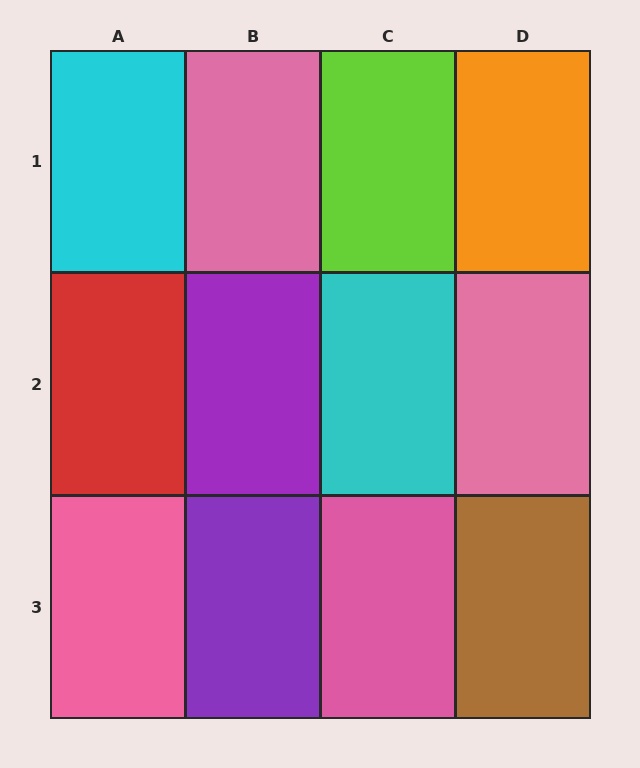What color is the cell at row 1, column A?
Cyan.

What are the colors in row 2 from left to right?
Red, purple, cyan, pink.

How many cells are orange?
1 cell is orange.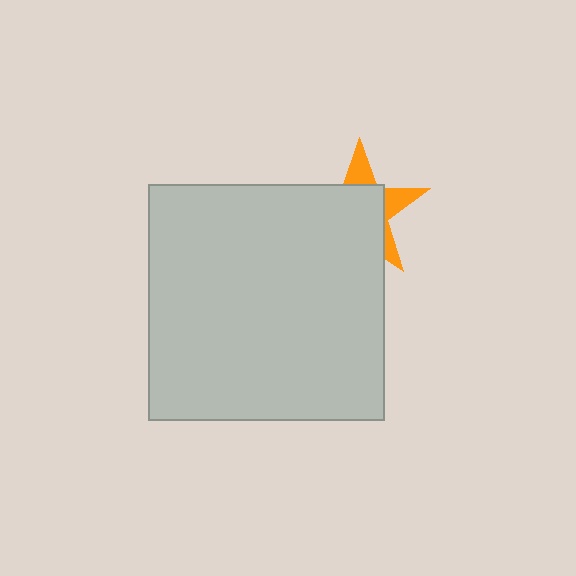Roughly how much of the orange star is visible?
A small part of it is visible (roughly 30%).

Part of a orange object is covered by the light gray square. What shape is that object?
It is a star.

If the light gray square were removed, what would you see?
You would see the complete orange star.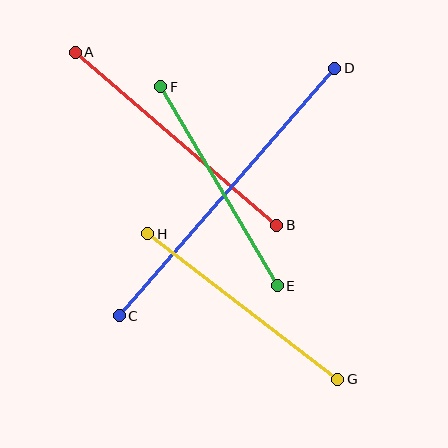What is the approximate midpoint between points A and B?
The midpoint is at approximately (176, 139) pixels.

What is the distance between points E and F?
The distance is approximately 231 pixels.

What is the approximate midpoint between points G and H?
The midpoint is at approximately (243, 306) pixels.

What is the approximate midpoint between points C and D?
The midpoint is at approximately (227, 192) pixels.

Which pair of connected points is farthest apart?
Points C and D are farthest apart.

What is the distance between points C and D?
The distance is approximately 328 pixels.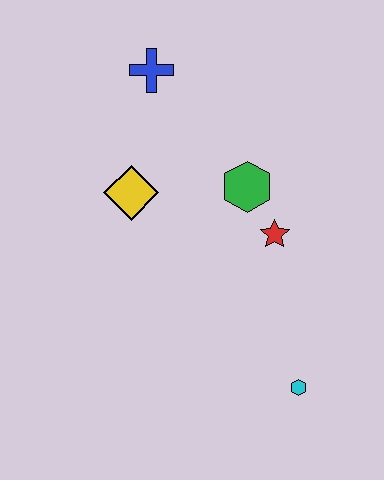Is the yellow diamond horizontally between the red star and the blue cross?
No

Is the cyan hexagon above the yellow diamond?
No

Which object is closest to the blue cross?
The yellow diamond is closest to the blue cross.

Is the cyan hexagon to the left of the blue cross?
No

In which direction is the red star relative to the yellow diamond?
The red star is to the right of the yellow diamond.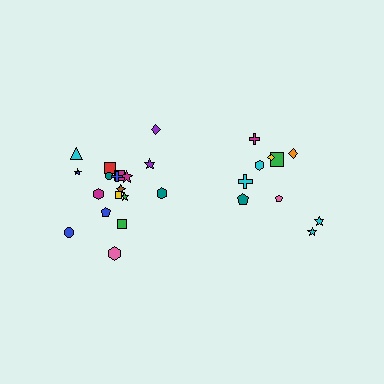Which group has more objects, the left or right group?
The left group.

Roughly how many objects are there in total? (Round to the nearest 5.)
Roughly 30 objects in total.